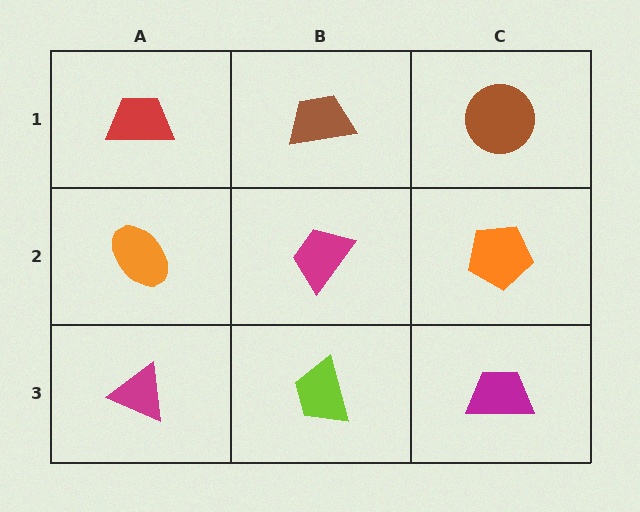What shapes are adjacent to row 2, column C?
A brown circle (row 1, column C), a magenta trapezoid (row 3, column C), a magenta trapezoid (row 2, column B).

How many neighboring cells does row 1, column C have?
2.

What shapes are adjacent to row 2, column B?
A brown trapezoid (row 1, column B), a lime trapezoid (row 3, column B), an orange ellipse (row 2, column A), an orange pentagon (row 2, column C).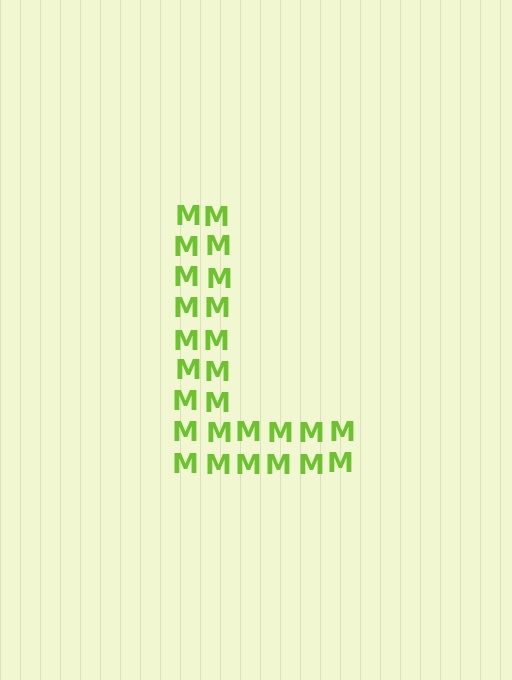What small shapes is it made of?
It is made of small letter M's.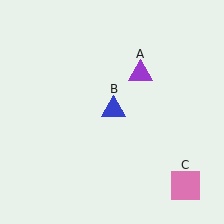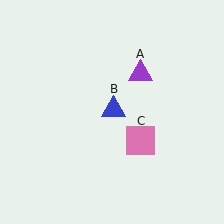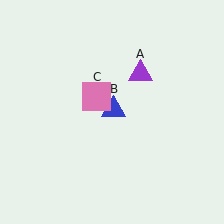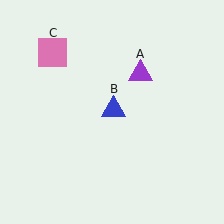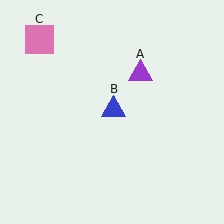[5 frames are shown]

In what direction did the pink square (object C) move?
The pink square (object C) moved up and to the left.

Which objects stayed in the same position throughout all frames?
Purple triangle (object A) and blue triangle (object B) remained stationary.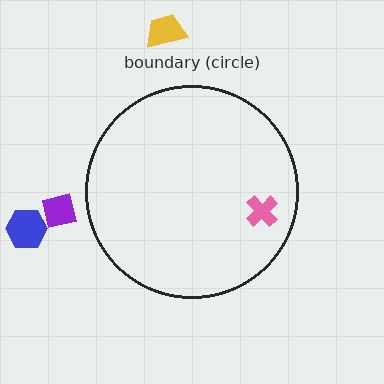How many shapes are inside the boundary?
1 inside, 3 outside.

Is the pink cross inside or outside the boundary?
Inside.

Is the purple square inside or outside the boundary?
Outside.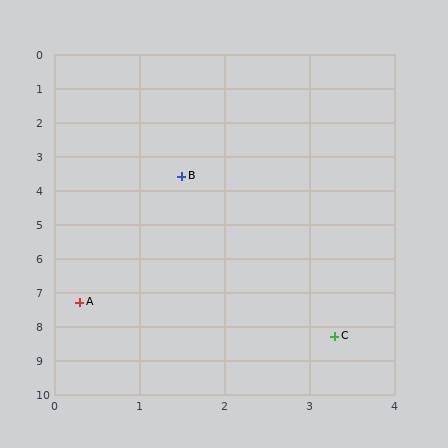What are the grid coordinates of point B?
Point B is at approximately (1.5, 3.6).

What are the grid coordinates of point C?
Point C is at approximately (3.3, 8.3).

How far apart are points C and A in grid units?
Points C and A are about 3.2 grid units apart.